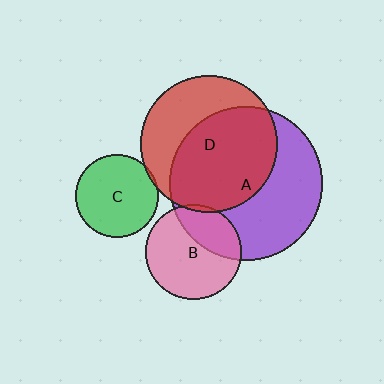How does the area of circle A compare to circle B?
Approximately 2.6 times.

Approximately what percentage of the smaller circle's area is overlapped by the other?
Approximately 60%.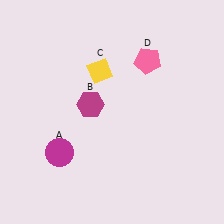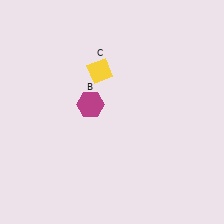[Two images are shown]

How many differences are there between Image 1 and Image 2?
There are 2 differences between the two images.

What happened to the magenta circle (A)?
The magenta circle (A) was removed in Image 2. It was in the bottom-left area of Image 1.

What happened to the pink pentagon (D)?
The pink pentagon (D) was removed in Image 2. It was in the top-right area of Image 1.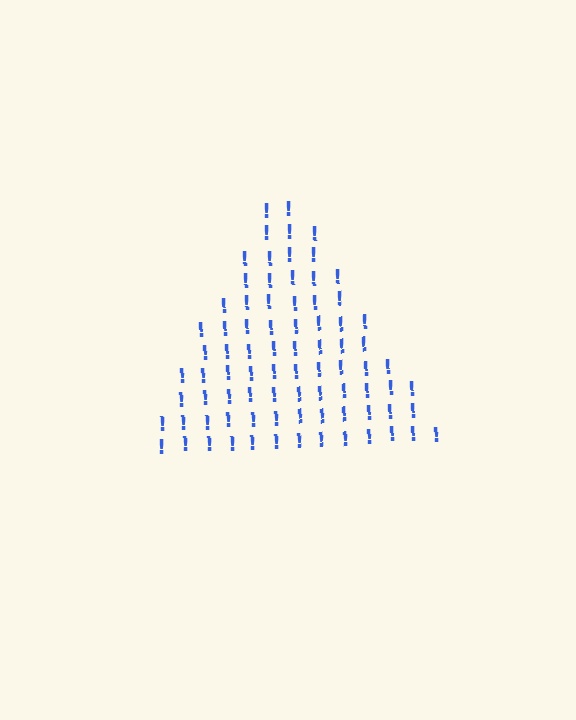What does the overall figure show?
The overall figure shows a triangle.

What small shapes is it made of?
It is made of small exclamation marks.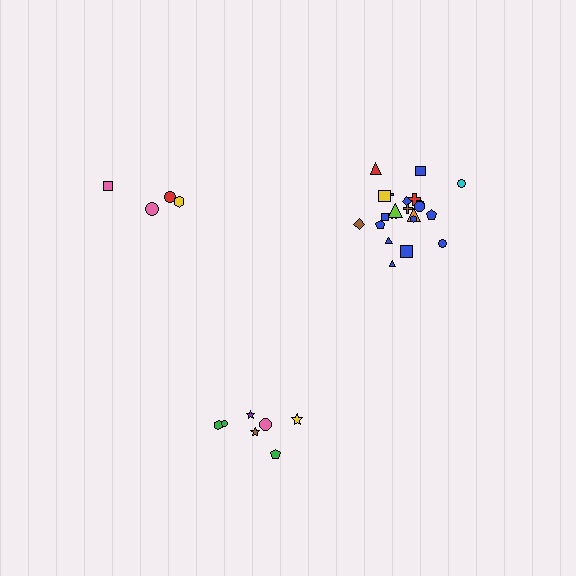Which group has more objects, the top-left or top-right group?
The top-right group.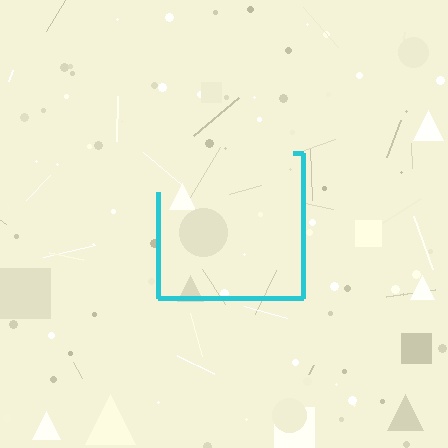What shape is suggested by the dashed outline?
The dashed outline suggests a square.